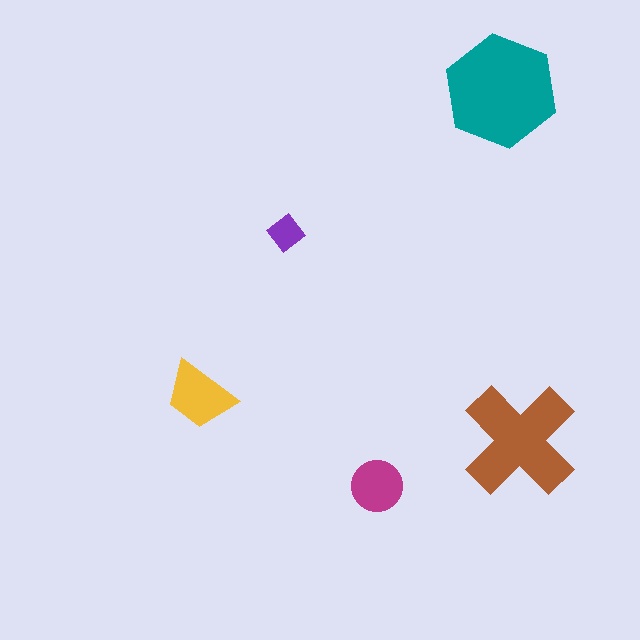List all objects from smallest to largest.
The purple diamond, the magenta circle, the yellow trapezoid, the brown cross, the teal hexagon.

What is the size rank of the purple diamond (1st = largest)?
5th.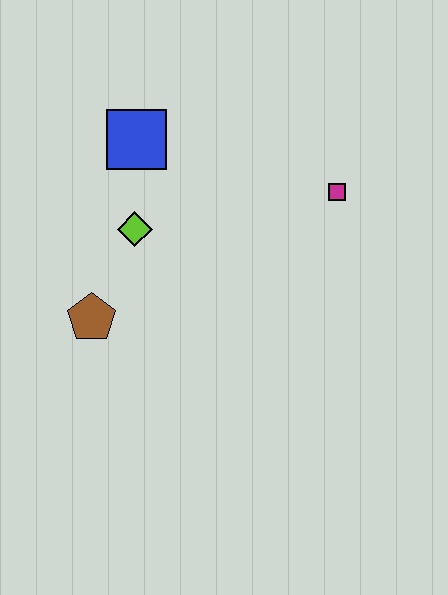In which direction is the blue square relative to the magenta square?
The blue square is to the left of the magenta square.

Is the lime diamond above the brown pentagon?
Yes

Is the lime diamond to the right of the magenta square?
No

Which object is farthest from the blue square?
The magenta square is farthest from the blue square.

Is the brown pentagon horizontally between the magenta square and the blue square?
No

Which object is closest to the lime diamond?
The blue square is closest to the lime diamond.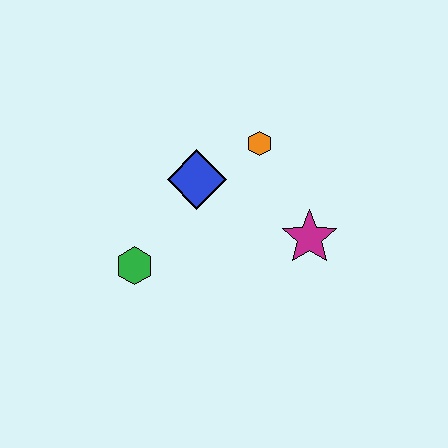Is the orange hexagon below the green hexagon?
No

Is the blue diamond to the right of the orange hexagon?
No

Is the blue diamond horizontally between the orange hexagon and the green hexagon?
Yes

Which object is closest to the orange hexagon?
The blue diamond is closest to the orange hexagon.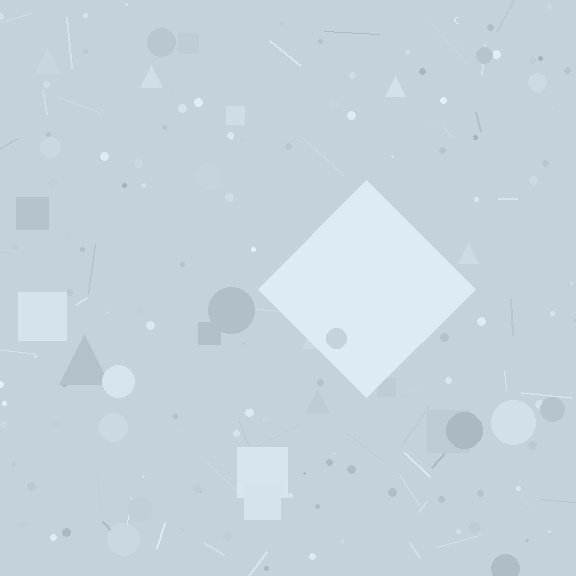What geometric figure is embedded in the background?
A diamond is embedded in the background.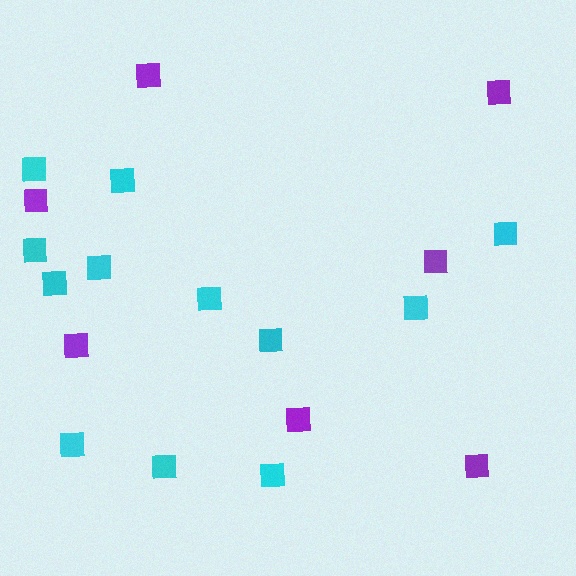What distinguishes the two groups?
There are 2 groups: one group of cyan squares (12) and one group of purple squares (7).